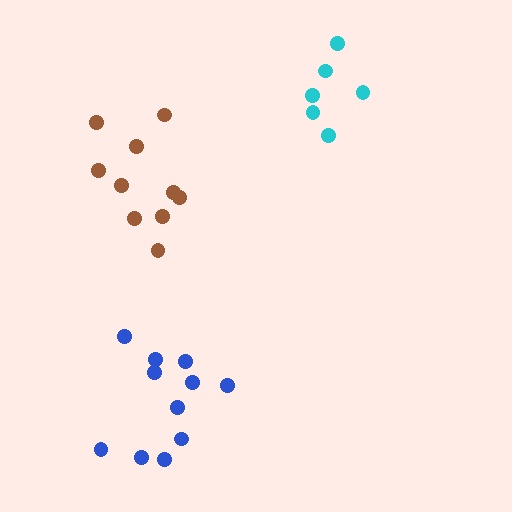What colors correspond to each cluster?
The clusters are colored: brown, blue, cyan.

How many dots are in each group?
Group 1: 10 dots, Group 2: 11 dots, Group 3: 6 dots (27 total).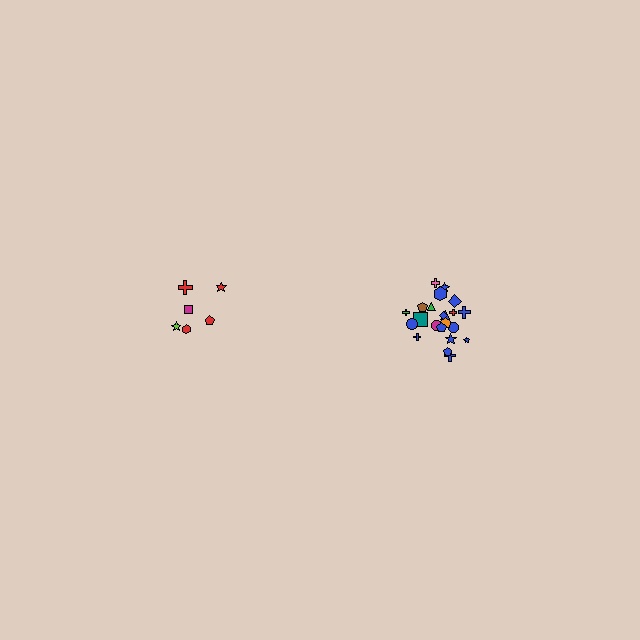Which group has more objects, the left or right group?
The right group.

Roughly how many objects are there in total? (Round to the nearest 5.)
Roughly 30 objects in total.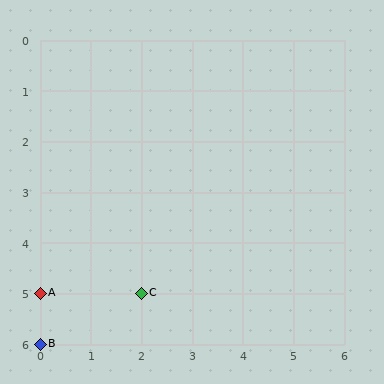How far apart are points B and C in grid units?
Points B and C are 2 columns and 1 row apart (about 2.2 grid units diagonally).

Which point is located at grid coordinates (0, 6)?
Point B is at (0, 6).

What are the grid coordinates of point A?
Point A is at grid coordinates (0, 5).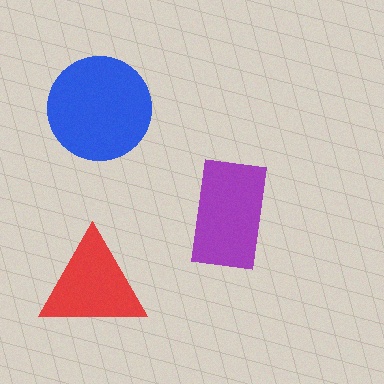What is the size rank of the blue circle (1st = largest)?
1st.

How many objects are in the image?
There are 3 objects in the image.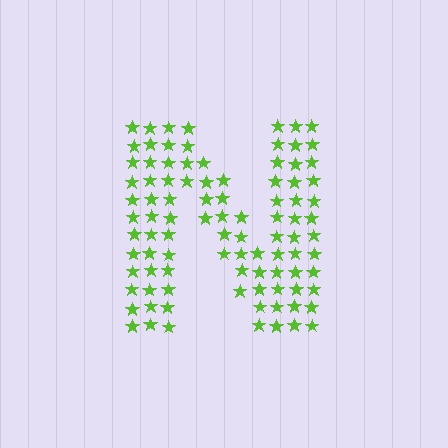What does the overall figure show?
The overall figure shows the letter N.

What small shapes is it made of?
It is made of small stars.